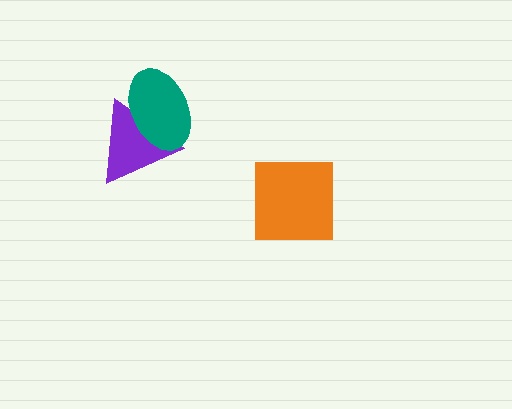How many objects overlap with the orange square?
0 objects overlap with the orange square.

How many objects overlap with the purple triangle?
1 object overlaps with the purple triangle.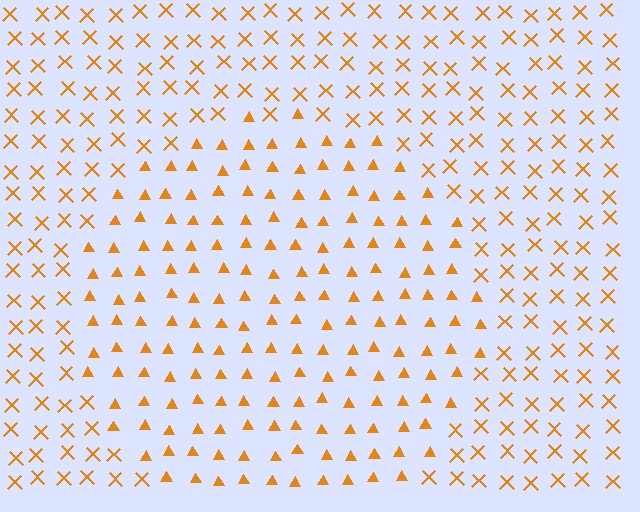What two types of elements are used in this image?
The image uses triangles inside the circle region and X marks outside it.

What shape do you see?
I see a circle.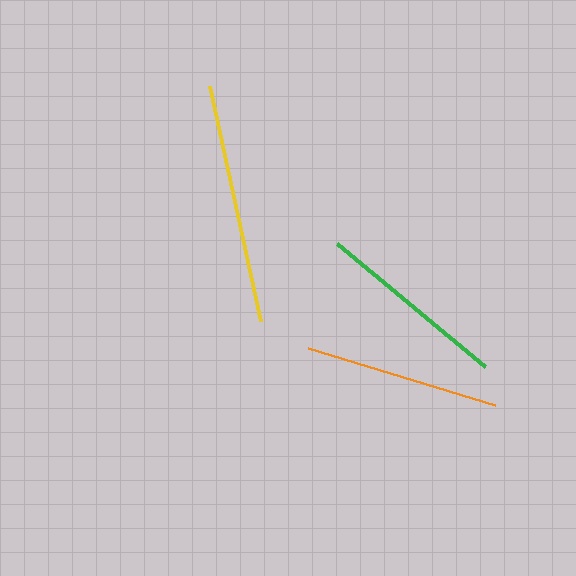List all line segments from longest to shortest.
From longest to shortest: yellow, orange, green.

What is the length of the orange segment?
The orange segment is approximately 196 pixels long.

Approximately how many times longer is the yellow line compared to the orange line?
The yellow line is approximately 1.2 times the length of the orange line.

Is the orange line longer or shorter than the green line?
The orange line is longer than the green line.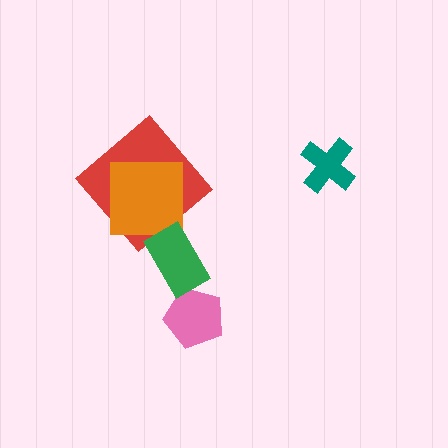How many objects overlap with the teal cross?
0 objects overlap with the teal cross.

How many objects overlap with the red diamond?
1 object overlaps with the red diamond.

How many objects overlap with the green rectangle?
0 objects overlap with the green rectangle.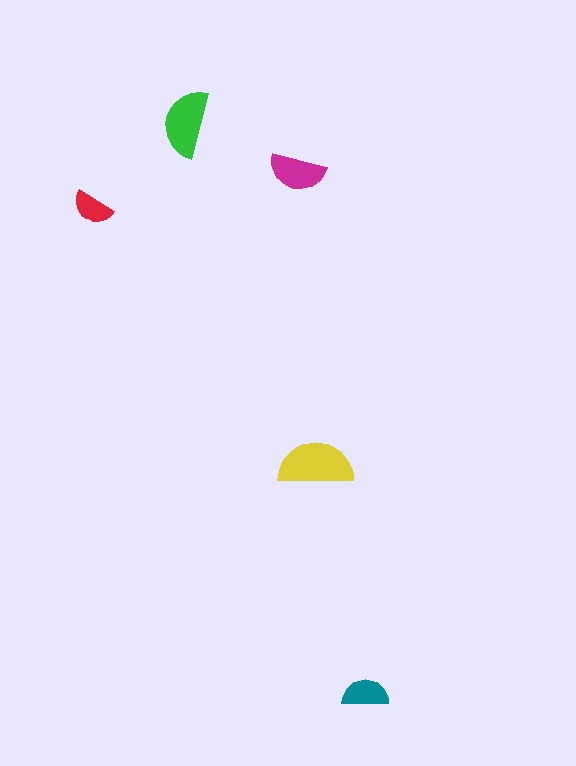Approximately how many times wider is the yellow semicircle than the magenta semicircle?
About 1.5 times wider.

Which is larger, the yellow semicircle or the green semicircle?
The yellow one.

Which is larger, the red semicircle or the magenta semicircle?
The magenta one.